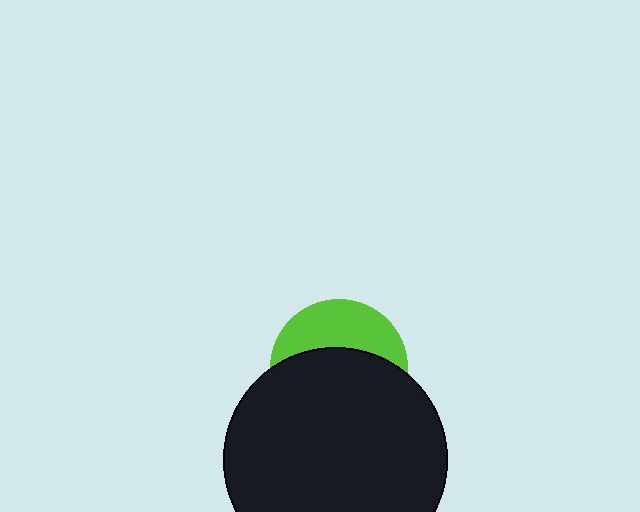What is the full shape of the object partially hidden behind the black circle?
The partially hidden object is a lime circle.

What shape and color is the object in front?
The object in front is a black circle.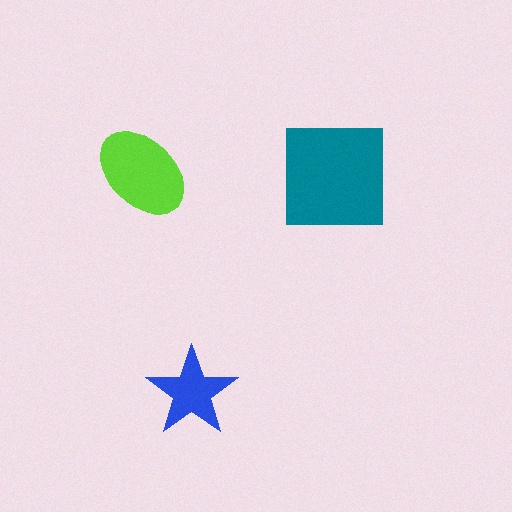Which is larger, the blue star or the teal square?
The teal square.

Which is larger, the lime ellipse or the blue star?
The lime ellipse.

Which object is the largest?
The teal square.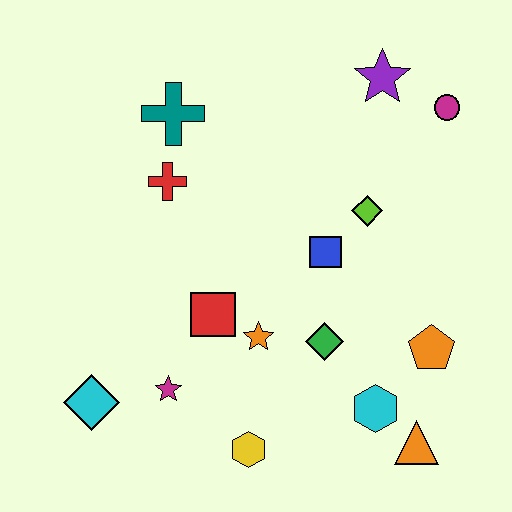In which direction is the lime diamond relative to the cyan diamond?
The lime diamond is to the right of the cyan diamond.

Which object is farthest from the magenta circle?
The cyan diamond is farthest from the magenta circle.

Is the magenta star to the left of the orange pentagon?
Yes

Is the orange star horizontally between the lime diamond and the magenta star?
Yes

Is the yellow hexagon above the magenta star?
No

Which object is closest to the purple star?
The magenta circle is closest to the purple star.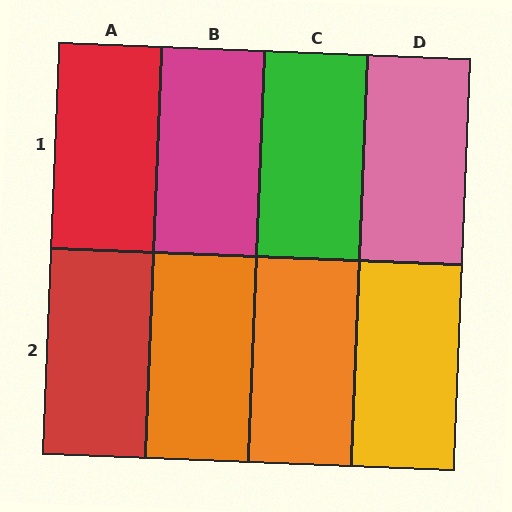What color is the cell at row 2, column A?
Red.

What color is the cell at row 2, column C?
Orange.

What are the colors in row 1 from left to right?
Red, magenta, green, pink.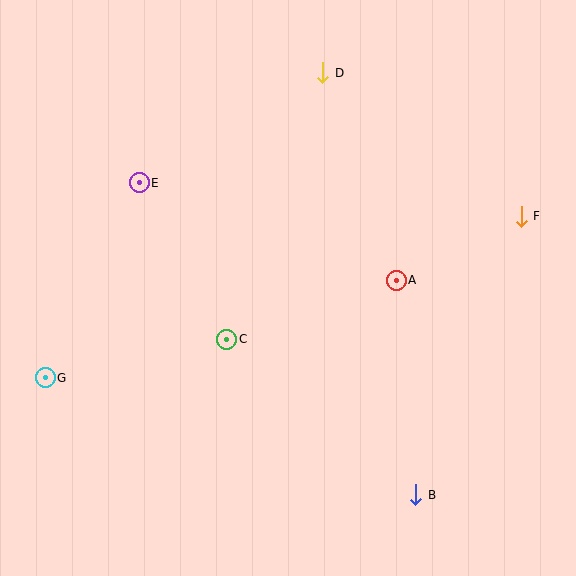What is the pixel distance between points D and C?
The distance between D and C is 283 pixels.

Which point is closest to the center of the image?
Point C at (227, 339) is closest to the center.